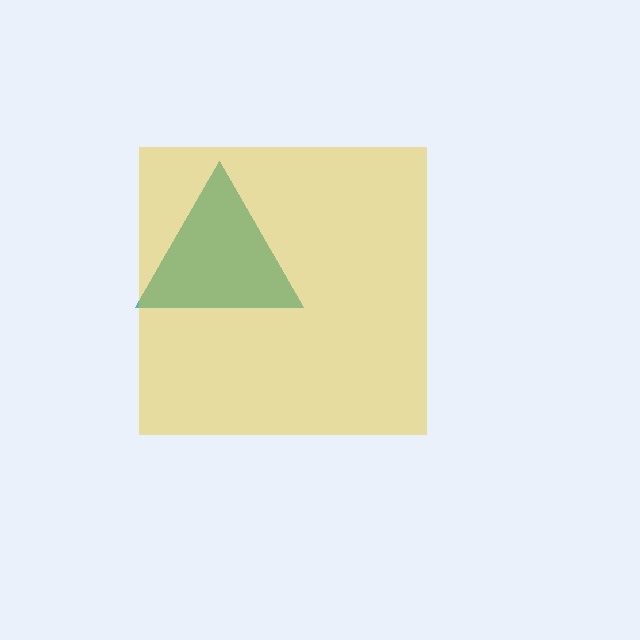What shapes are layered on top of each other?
The layered shapes are: a teal triangle, a yellow square.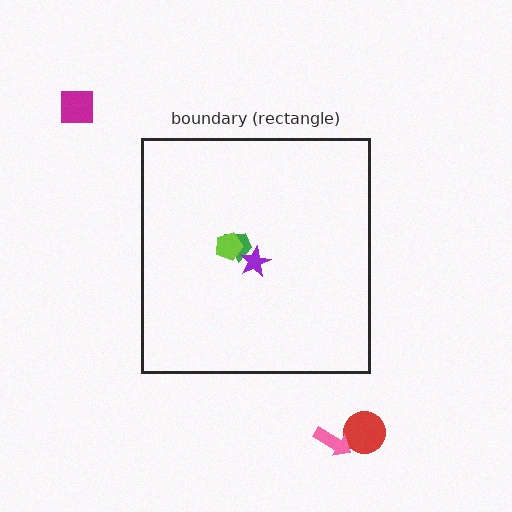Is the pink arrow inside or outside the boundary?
Outside.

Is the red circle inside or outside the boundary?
Outside.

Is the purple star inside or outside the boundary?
Inside.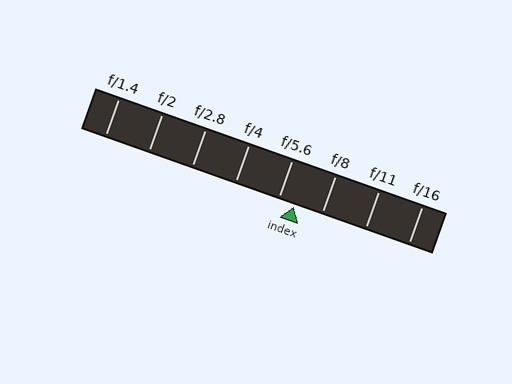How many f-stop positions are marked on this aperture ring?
There are 8 f-stop positions marked.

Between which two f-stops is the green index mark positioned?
The index mark is between f/5.6 and f/8.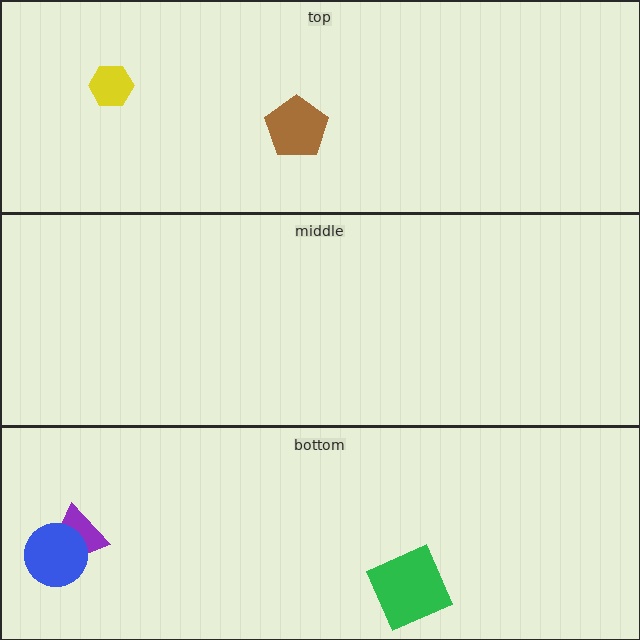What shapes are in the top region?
The yellow hexagon, the brown pentagon.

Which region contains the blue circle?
The bottom region.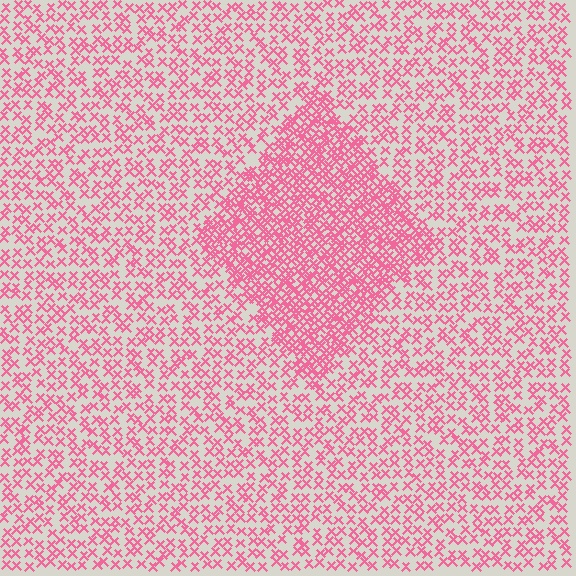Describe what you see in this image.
The image contains small pink elements arranged at two different densities. A diamond-shaped region is visible where the elements are more densely packed than the surrounding area.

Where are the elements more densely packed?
The elements are more densely packed inside the diamond boundary.